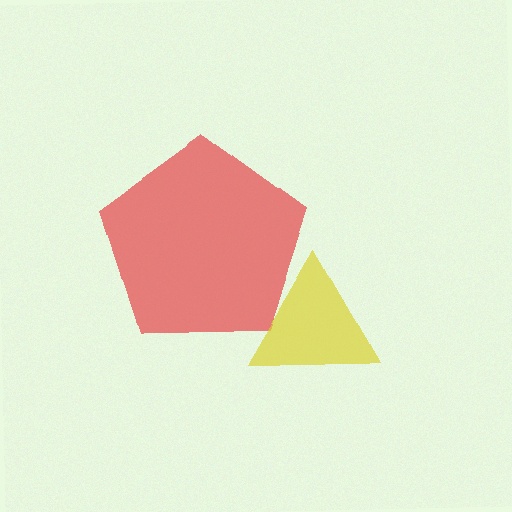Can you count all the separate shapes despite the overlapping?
Yes, there are 2 separate shapes.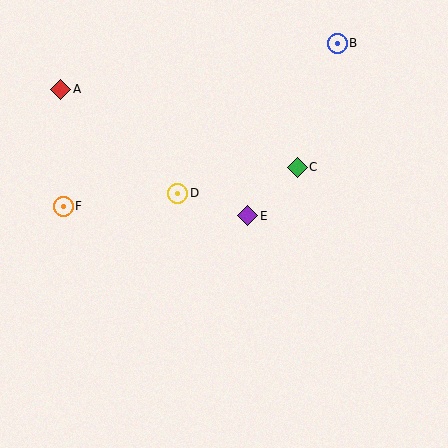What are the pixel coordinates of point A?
Point A is at (61, 89).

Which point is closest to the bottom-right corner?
Point E is closest to the bottom-right corner.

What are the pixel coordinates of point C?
Point C is at (297, 167).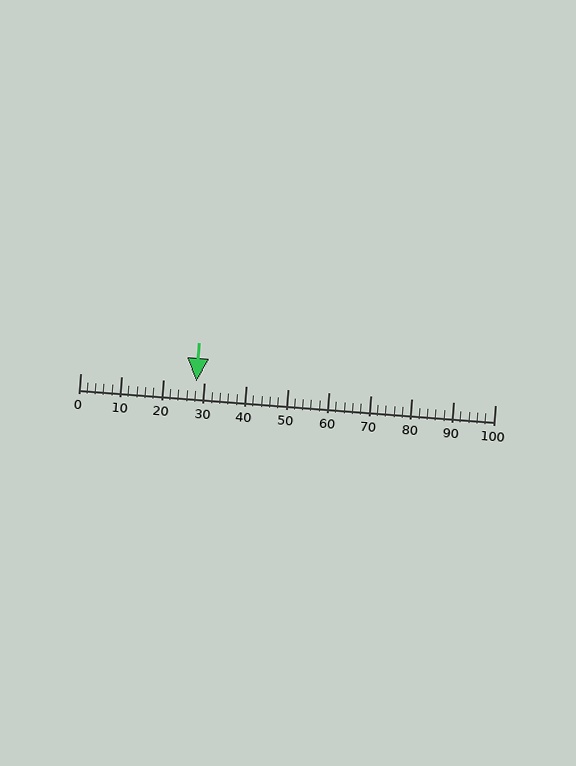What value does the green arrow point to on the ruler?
The green arrow points to approximately 28.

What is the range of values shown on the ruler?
The ruler shows values from 0 to 100.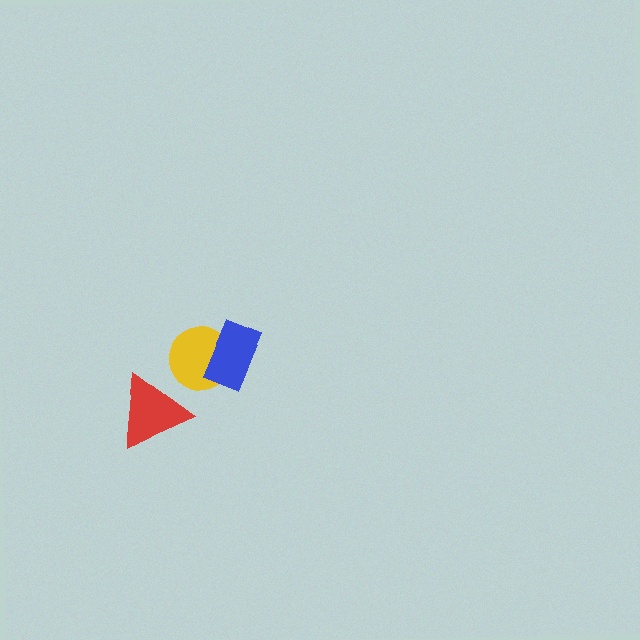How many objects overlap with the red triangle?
0 objects overlap with the red triangle.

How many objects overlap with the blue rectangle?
1 object overlaps with the blue rectangle.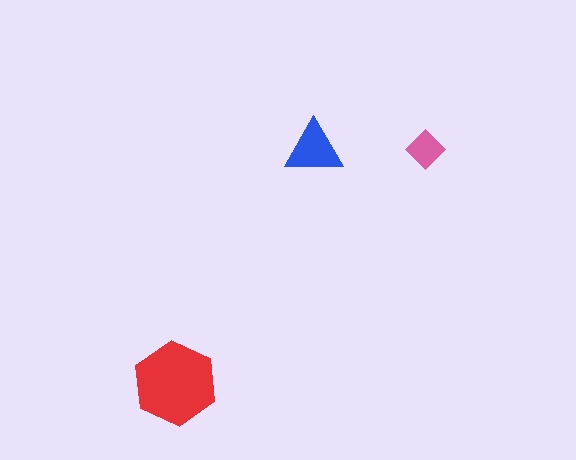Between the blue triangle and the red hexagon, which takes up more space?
The red hexagon.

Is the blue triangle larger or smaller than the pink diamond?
Larger.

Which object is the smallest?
The pink diamond.